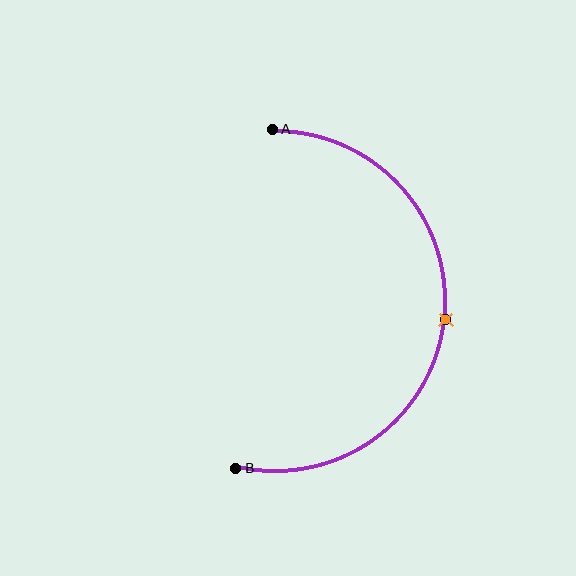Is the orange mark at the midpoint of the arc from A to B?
Yes. The orange mark lies on the arc at equal arc-length from both A and B — it is the arc midpoint.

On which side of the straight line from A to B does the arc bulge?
The arc bulges to the right of the straight line connecting A and B.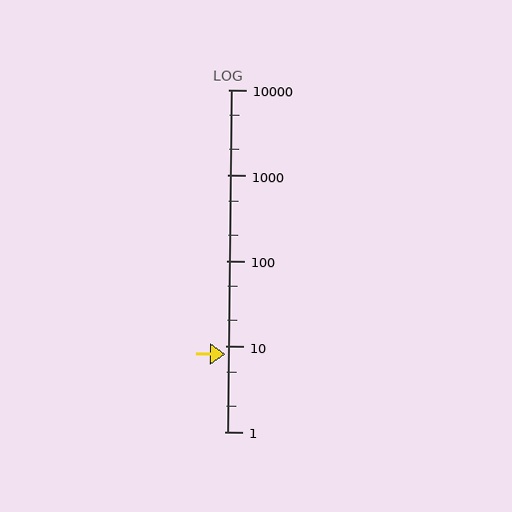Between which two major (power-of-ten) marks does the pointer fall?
The pointer is between 1 and 10.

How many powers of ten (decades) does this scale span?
The scale spans 4 decades, from 1 to 10000.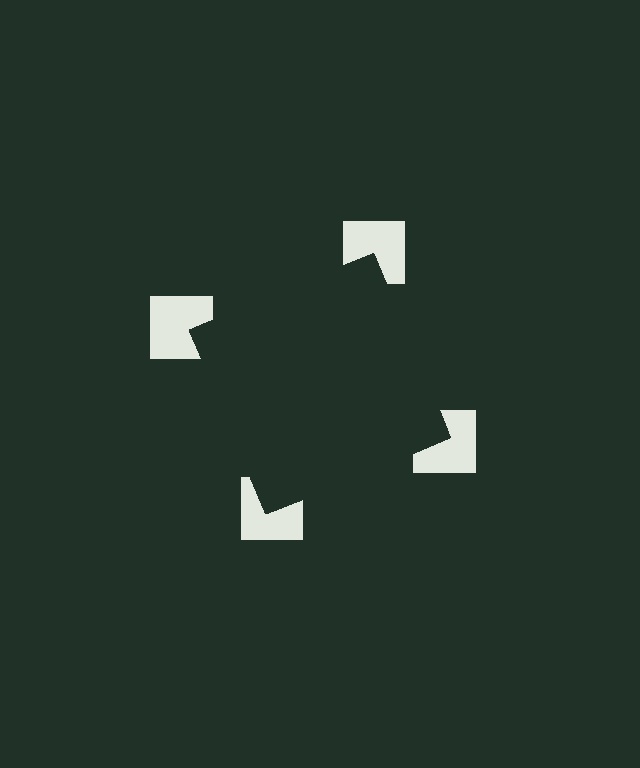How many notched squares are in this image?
There are 4 — one at each vertex of the illusory square.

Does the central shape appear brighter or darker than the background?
It typically appears slightly darker than the background, even though no actual brightness change is drawn.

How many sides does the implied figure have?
4 sides.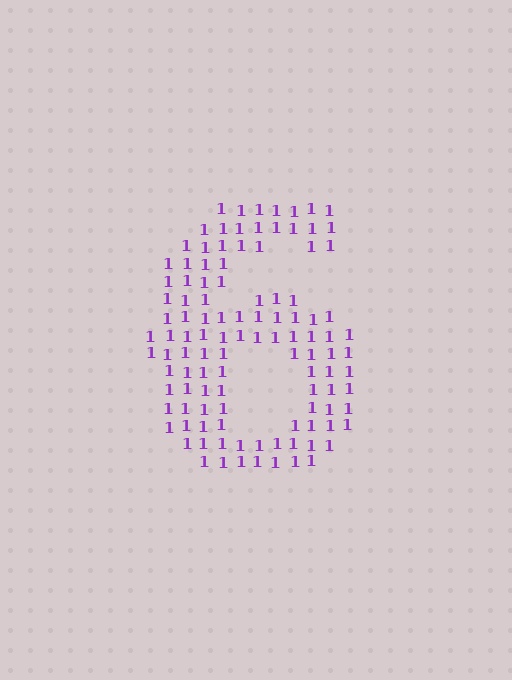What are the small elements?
The small elements are digit 1's.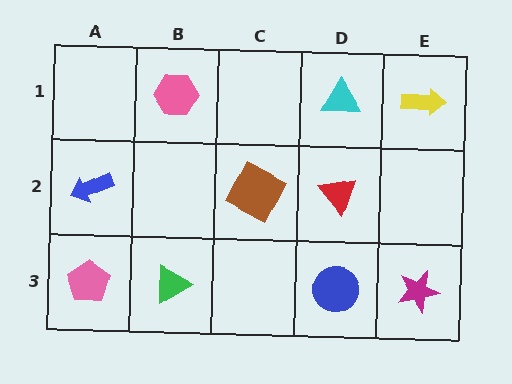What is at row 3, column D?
A blue circle.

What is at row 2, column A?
A blue arrow.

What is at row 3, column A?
A pink pentagon.